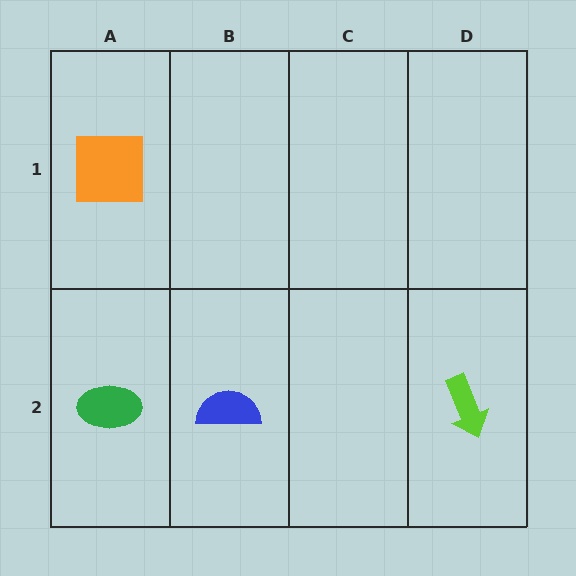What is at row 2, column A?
A green ellipse.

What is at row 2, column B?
A blue semicircle.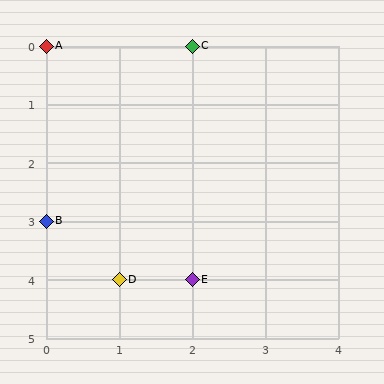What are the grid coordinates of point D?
Point D is at grid coordinates (1, 4).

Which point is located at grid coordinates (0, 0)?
Point A is at (0, 0).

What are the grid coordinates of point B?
Point B is at grid coordinates (0, 3).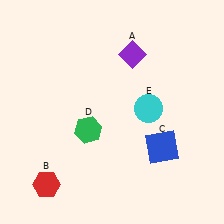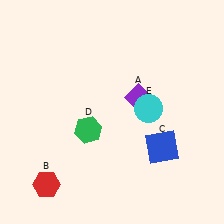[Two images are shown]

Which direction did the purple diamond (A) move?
The purple diamond (A) moved down.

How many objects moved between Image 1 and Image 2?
1 object moved between the two images.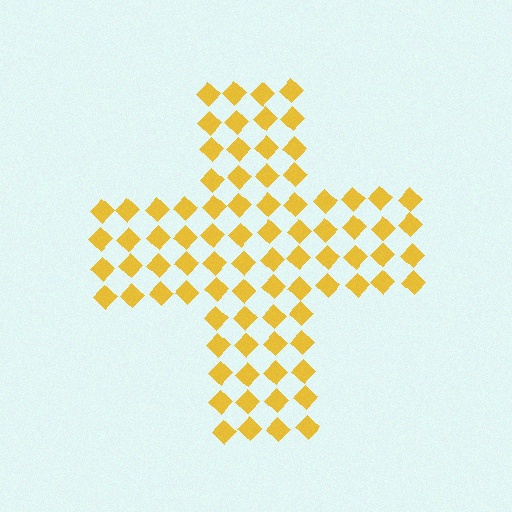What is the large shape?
The large shape is a cross.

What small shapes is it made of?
It is made of small diamonds.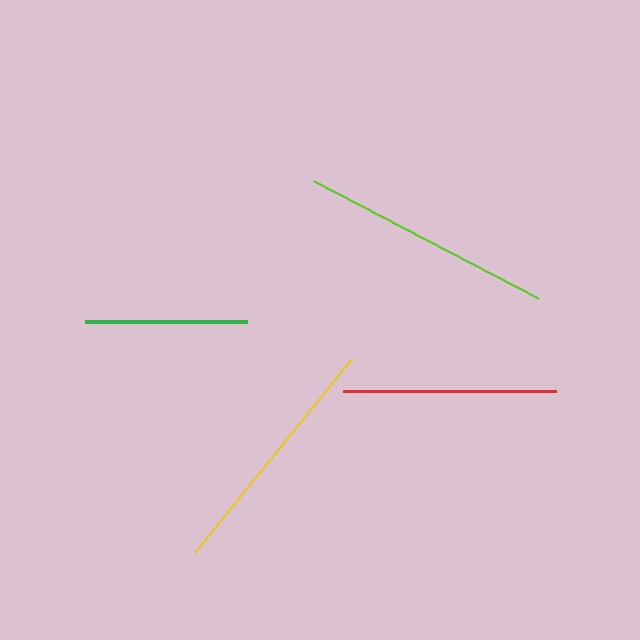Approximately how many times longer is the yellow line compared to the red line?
The yellow line is approximately 1.2 times the length of the red line.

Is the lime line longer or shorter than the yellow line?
The lime line is longer than the yellow line.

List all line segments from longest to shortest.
From longest to shortest: lime, yellow, red, green.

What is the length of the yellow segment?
The yellow segment is approximately 250 pixels long.